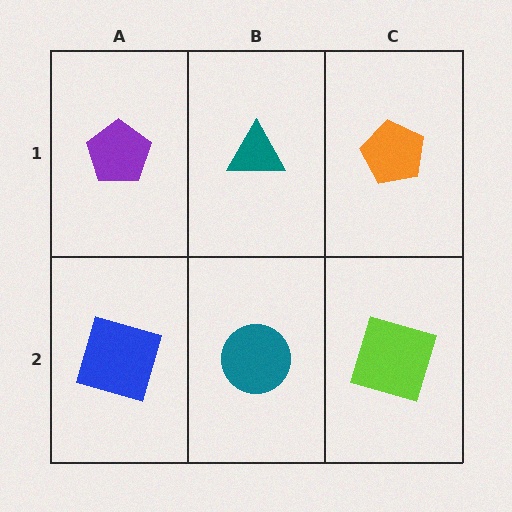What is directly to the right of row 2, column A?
A teal circle.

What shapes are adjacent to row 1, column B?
A teal circle (row 2, column B), a purple pentagon (row 1, column A), an orange pentagon (row 1, column C).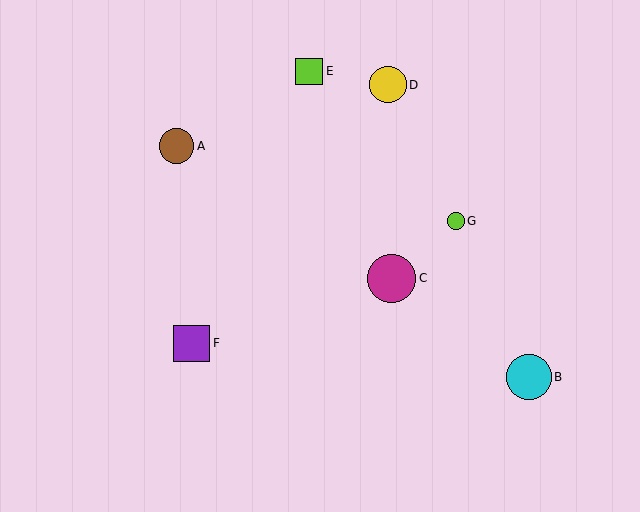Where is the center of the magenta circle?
The center of the magenta circle is at (391, 278).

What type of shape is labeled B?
Shape B is a cyan circle.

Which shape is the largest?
The magenta circle (labeled C) is the largest.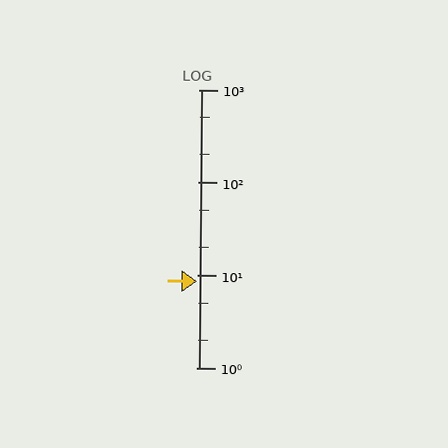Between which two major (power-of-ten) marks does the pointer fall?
The pointer is between 1 and 10.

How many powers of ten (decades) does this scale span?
The scale spans 3 decades, from 1 to 1000.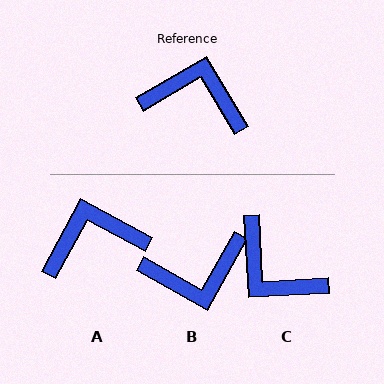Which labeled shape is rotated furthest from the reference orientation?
C, about 153 degrees away.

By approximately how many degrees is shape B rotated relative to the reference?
Approximately 150 degrees clockwise.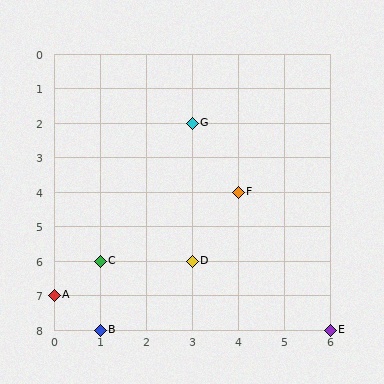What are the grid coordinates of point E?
Point E is at grid coordinates (6, 8).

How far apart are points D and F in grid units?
Points D and F are 1 column and 2 rows apart (about 2.2 grid units diagonally).